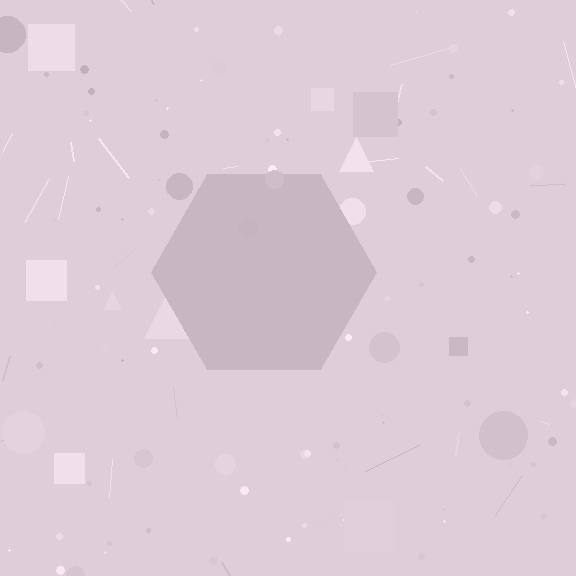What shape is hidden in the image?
A hexagon is hidden in the image.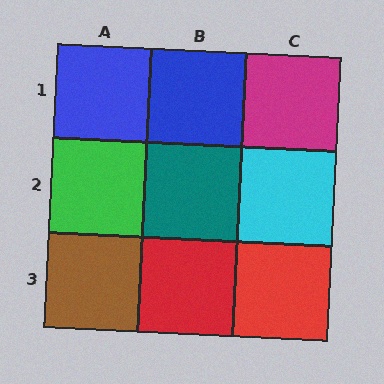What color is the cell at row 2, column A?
Green.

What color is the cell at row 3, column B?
Red.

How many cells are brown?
1 cell is brown.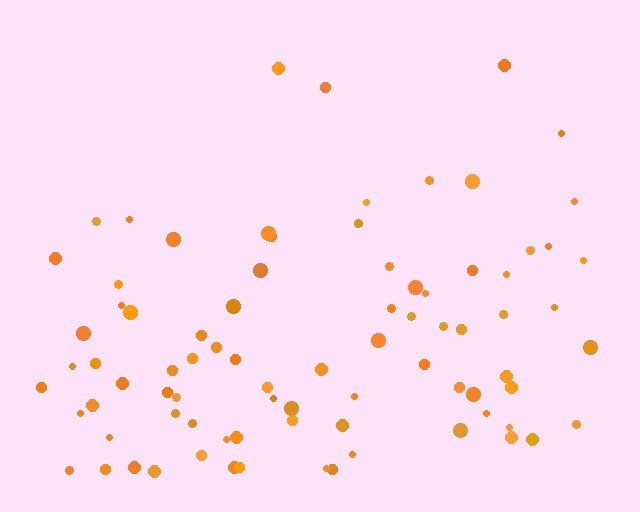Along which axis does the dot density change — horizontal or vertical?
Vertical.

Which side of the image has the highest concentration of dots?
The bottom.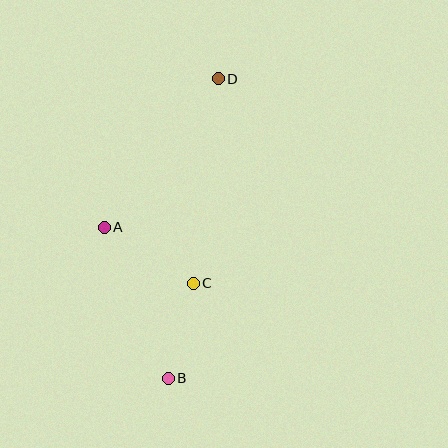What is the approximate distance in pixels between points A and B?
The distance between A and B is approximately 164 pixels.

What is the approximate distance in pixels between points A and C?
The distance between A and C is approximately 105 pixels.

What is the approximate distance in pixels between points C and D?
The distance between C and D is approximately 206 pixels.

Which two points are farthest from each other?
Points B and D are farthest from each other.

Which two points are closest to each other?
Points B and C are closest to each other.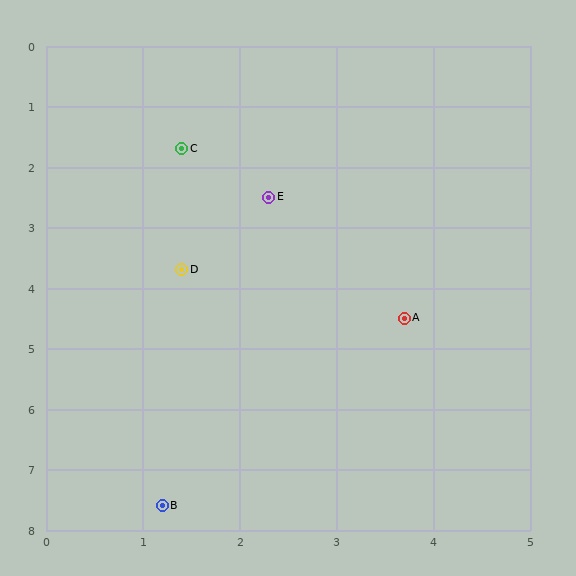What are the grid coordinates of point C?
Point C is at approximately (1.4, 1.7).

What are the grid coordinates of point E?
Point E is at approximately (2.3, 2.5).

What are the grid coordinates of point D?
Point D is at approximately (1.4, 3.7).